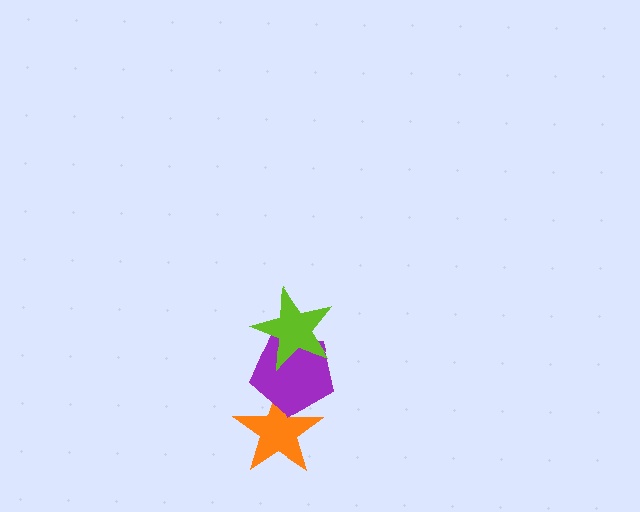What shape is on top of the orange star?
The purple pentagon is on top of the orange star.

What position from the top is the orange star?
The orange star is 3rd from the top.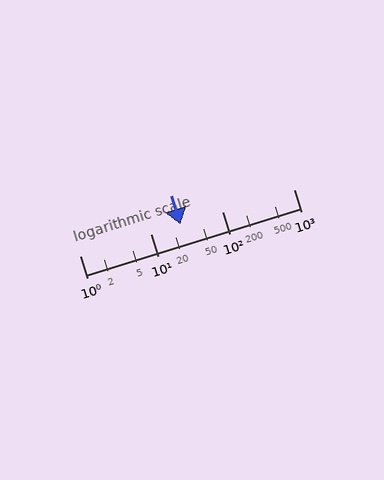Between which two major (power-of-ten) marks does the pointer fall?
The pointer is between 10 and 100.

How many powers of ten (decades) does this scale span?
The scale spans 3 decades, from 1 to 1000.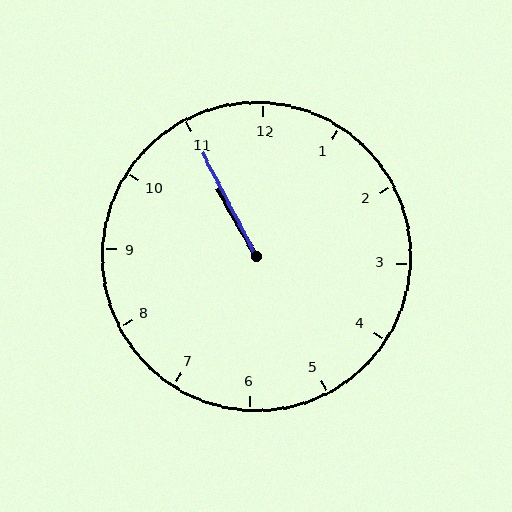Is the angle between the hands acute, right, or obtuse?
It is acute.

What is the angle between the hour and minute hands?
Approximately 2 degrees.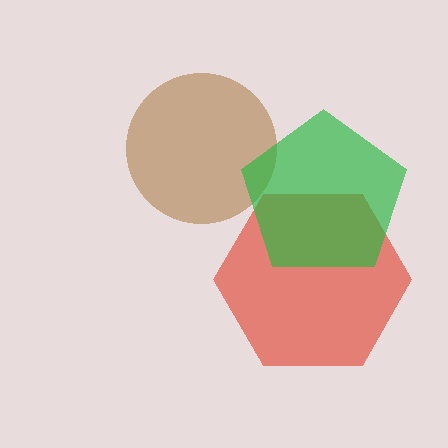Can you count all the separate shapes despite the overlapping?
Yes, there are 3 separate shapes.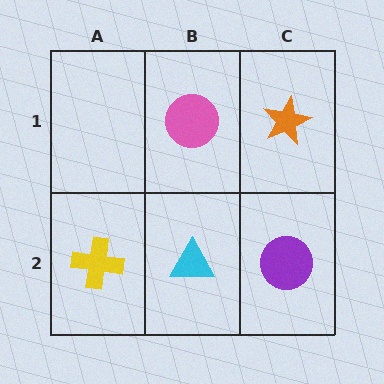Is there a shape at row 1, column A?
No, that cell is empty.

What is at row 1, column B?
A pink circle.